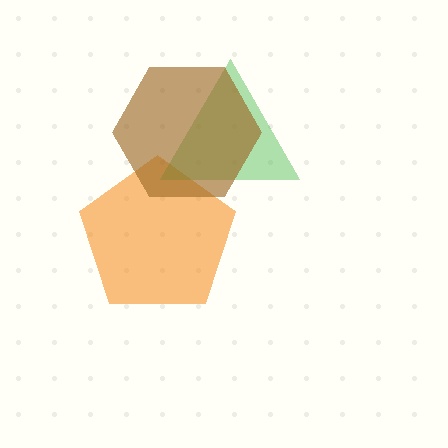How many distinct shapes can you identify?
There are 3 distinct shapes: an orange pentagon, a green triangle, a brown hexagon.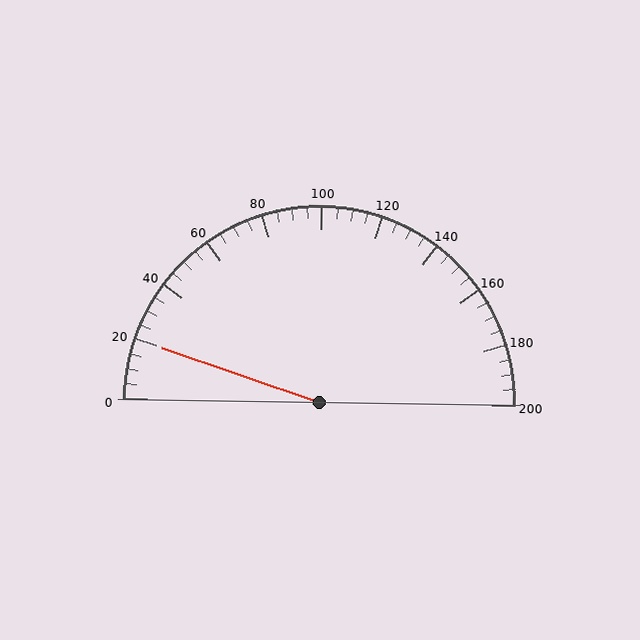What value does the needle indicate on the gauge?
The needle indicates approximately 20.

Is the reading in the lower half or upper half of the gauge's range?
The reading is in the lower half of the range (0 to 200).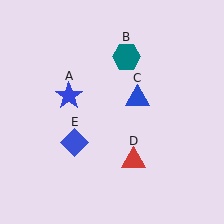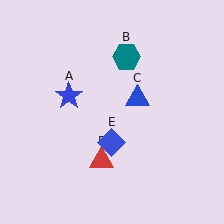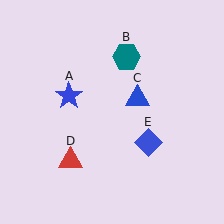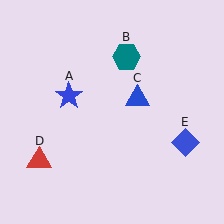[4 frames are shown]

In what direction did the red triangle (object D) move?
The red triangle (object D) moved left.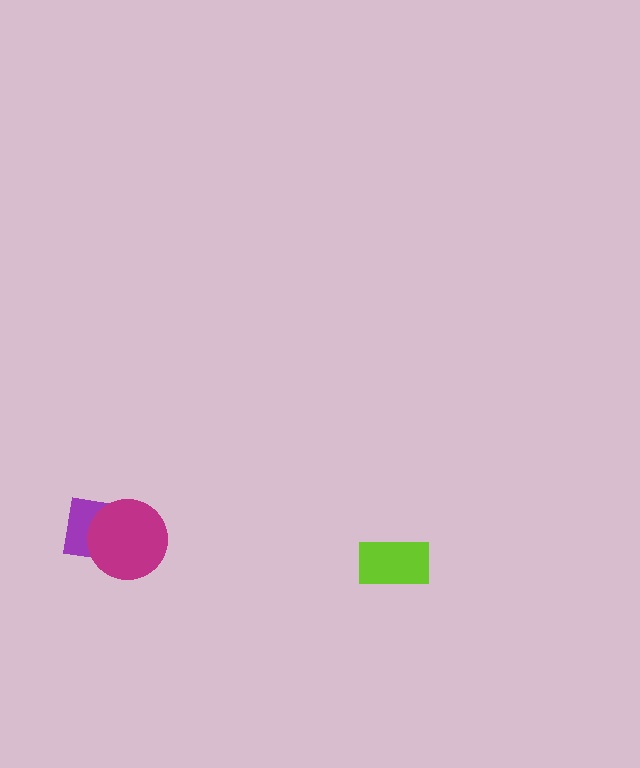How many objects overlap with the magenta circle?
1 object overlaps with the magenta circle.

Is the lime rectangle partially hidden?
No, no other shape covers it.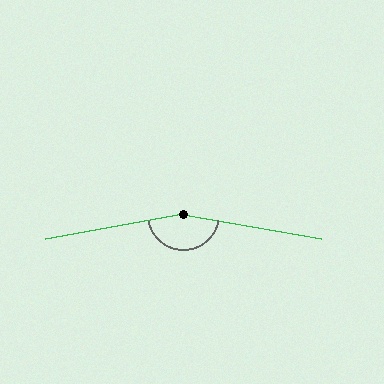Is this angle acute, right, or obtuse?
It is obtuse.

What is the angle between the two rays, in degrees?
Approximately 160 degrees.